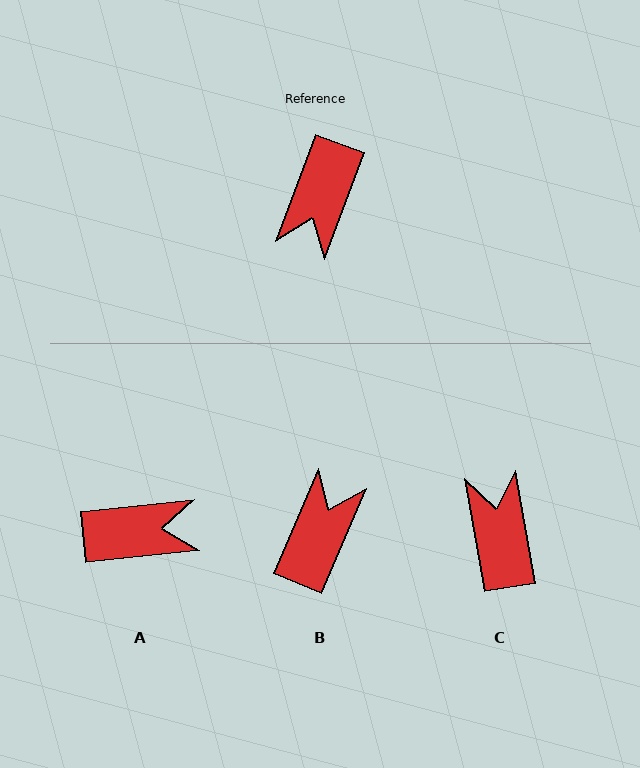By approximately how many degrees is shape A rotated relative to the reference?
Approximately 116 degrees counter-clockwise.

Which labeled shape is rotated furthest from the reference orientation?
B, about 177 degrees away.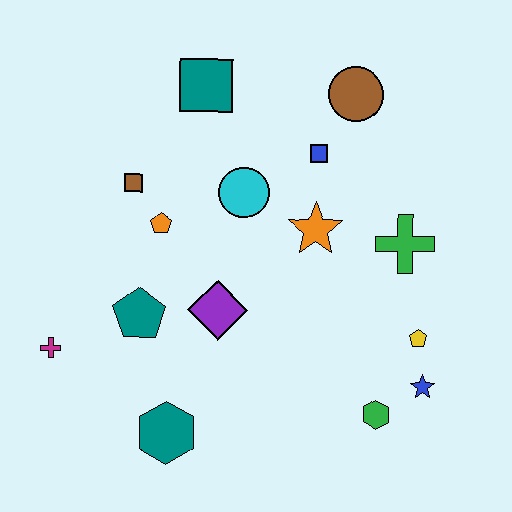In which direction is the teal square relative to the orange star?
The teal square is above the orange star.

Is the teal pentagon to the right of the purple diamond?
No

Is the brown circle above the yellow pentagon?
Yes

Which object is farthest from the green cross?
The magenta cross is farthest from the green cross.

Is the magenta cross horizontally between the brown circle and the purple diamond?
No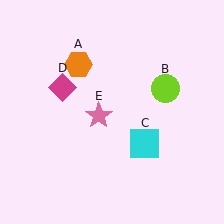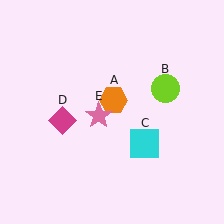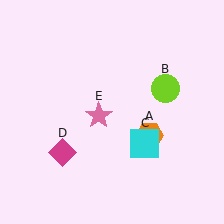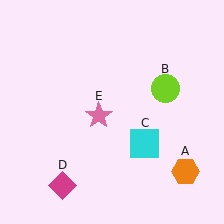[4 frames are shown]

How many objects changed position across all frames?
2 objects changed position: orange hexagon (object A), magenta diamond (object D).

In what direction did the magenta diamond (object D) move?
The magenta diamond (object D) moved down.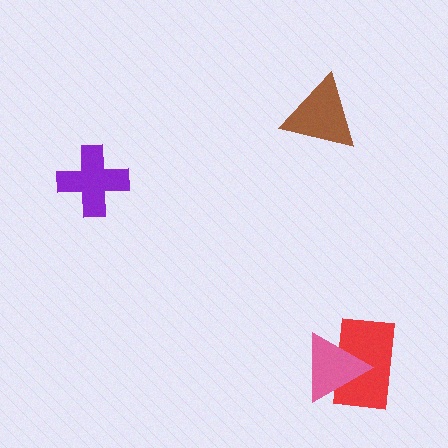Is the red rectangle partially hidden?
Yes, it is partially covered by another shape.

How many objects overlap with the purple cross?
0 objects overlap with the purple cross.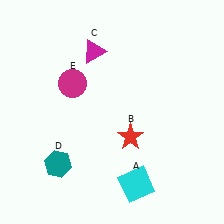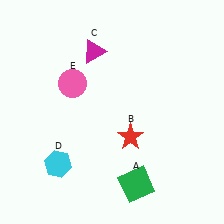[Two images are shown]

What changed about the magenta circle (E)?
In Image 1, E is magenta. In Image 2, it changed to pink.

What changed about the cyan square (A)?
In Image 1, A is cyan. In Image 2, it changed to green.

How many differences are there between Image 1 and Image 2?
There are 3 differences between the two images.